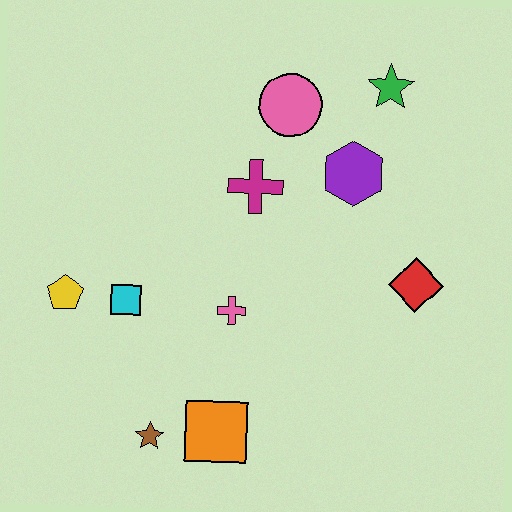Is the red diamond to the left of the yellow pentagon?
No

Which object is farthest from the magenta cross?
The brown star is farthest from the magenta cross.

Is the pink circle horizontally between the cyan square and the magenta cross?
No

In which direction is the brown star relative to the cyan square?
The brown star is below the cyan square.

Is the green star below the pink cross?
No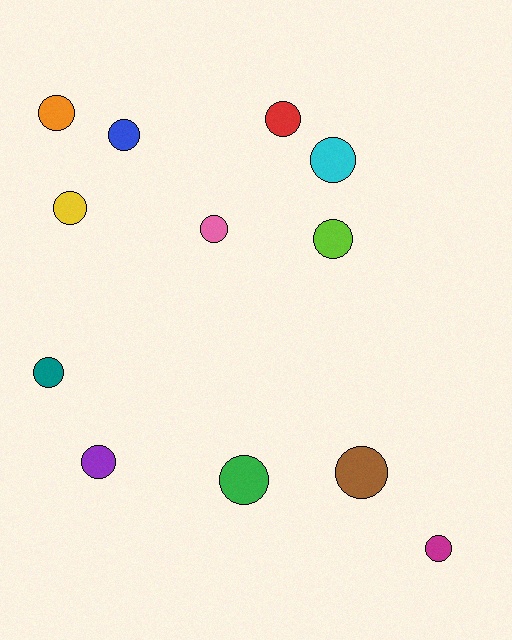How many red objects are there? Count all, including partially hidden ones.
There is 1 red object.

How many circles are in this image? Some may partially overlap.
There are 12 circles.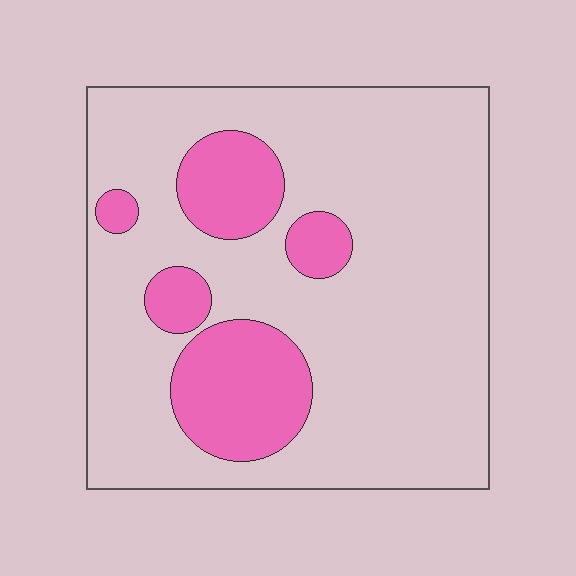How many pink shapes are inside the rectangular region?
5.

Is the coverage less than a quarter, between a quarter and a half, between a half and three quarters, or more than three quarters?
Less than a quarter.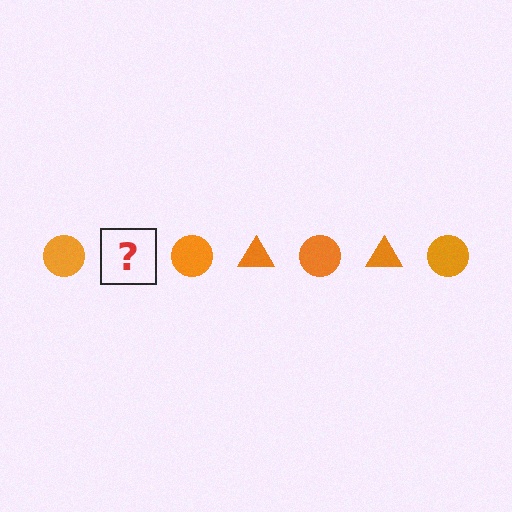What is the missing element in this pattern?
The missing element is an orange triangle.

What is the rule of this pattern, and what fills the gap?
The rule is that the pattern cycles through circle, triangle shapes in orange. The gap should be filled with an orange triangle.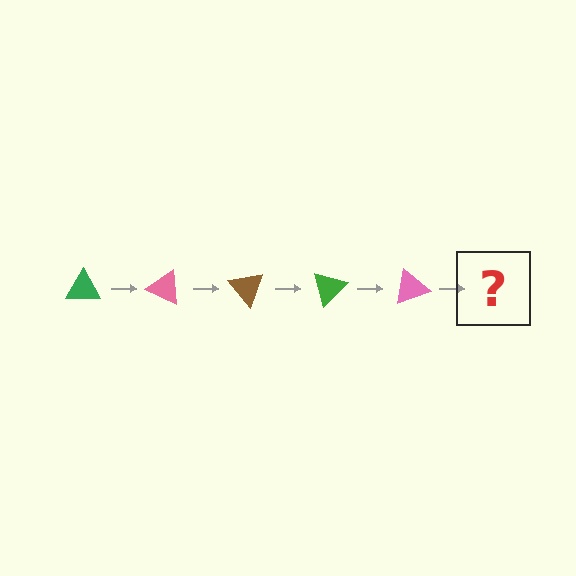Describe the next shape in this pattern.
It should be a brown triangle, rotated 125 degrees from the start.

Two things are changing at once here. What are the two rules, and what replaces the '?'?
The two rules are that it rotates 25 degrees each step and the color cycles through green, pink, and brown. The '?' should be a brown triangle, rotated 125 degrees from the start.